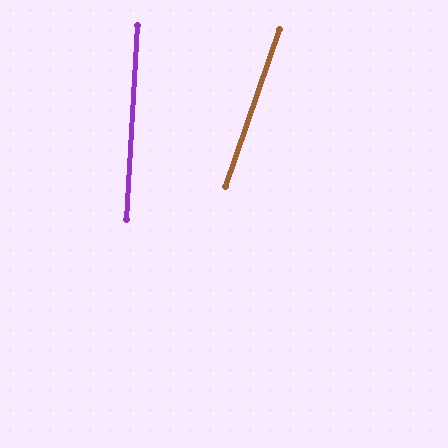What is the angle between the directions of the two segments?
Approximately 16 degrees.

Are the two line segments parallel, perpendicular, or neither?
Neither parallel nor perpendicular — they differ by about 16°.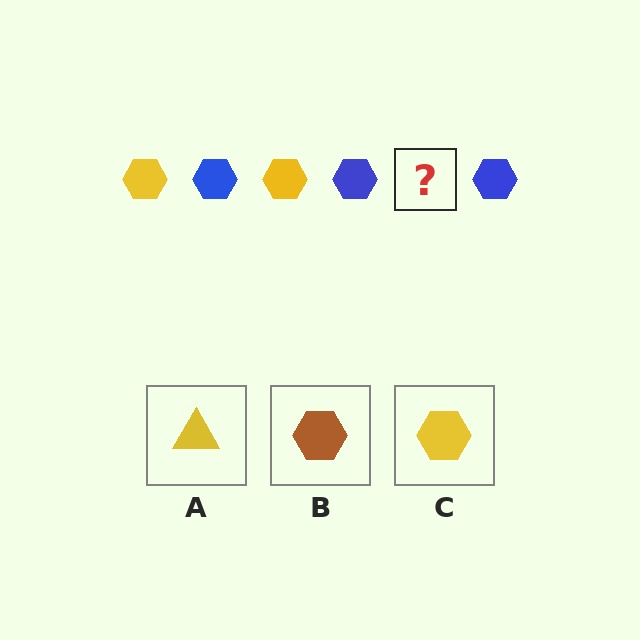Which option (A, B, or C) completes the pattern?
C.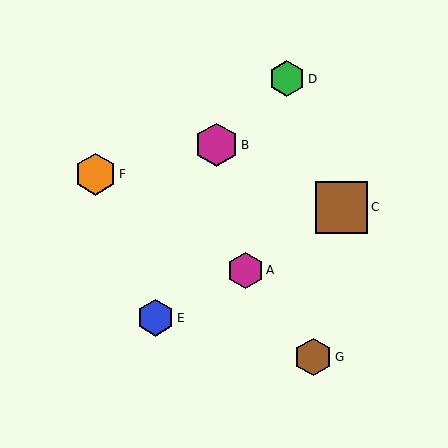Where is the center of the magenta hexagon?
The center of the magenta hexagon is at (217, 145).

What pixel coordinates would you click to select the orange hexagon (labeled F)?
Click at (96, 174) to select the orange hexagon F.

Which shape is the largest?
The brown square (labeled C) is the largest.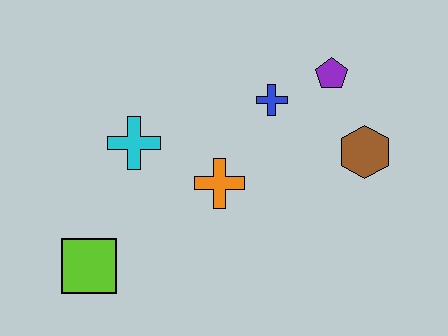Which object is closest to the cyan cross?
The orange cross is closest to the cyan cross.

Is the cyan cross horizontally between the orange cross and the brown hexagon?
No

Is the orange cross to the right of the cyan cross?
Yes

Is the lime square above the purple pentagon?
No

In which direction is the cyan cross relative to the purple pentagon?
The cyan cross is to the left of the purple pentagon.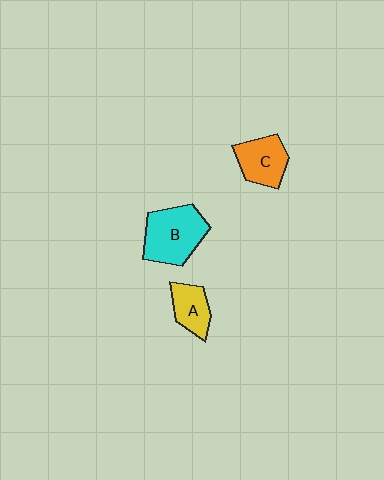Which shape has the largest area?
Shape B (cyan).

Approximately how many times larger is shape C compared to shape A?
Approximately 1.3 times.